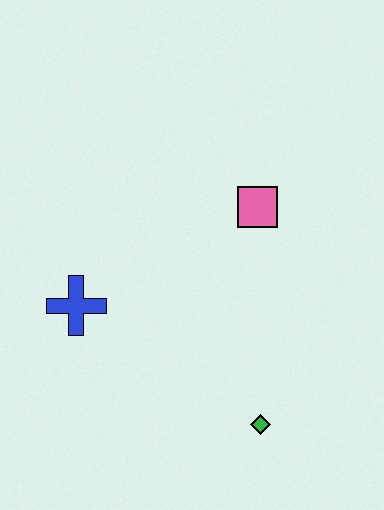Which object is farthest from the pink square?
The green diamond is farthest from the pink square.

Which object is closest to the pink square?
The blue cross is closest to the pink square.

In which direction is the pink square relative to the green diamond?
The pink square is above the green diamond.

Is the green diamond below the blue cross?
Yes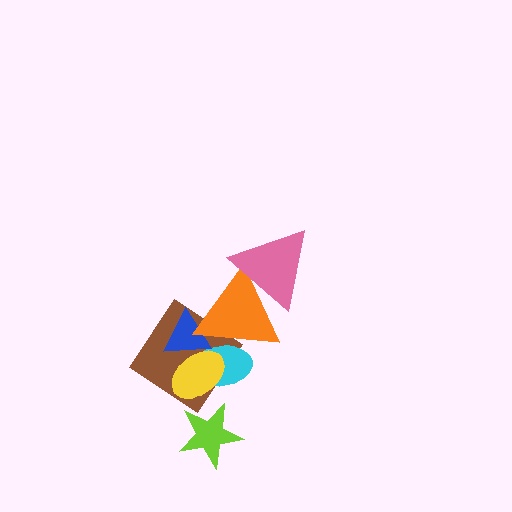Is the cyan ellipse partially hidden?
Yes, it is partially covered by another shape.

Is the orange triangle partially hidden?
Yes, it is partially covered by another shape.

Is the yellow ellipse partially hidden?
Yes, it is partially covered by another shape.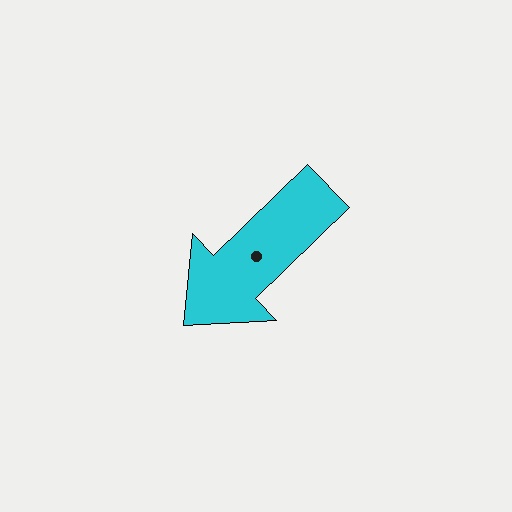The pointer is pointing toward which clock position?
Roughly 8 o'clock.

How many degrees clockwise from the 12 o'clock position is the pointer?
Approximately 226 degrees.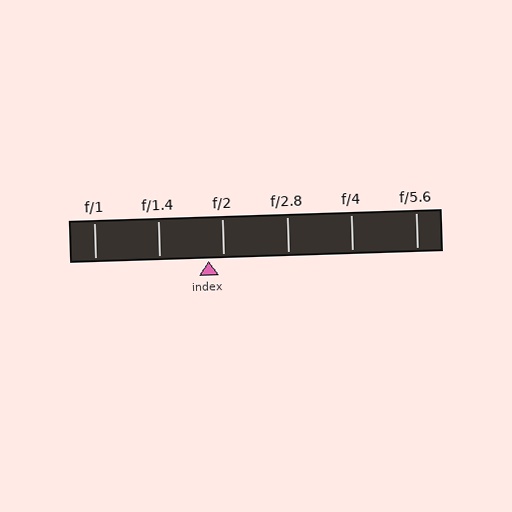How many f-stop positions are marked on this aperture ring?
There are 6 f-stop positions marked.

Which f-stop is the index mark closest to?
The index mark is closest to f/2.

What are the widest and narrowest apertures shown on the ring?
The widest aperture shown is f/1 and the narrowest is f/5.6.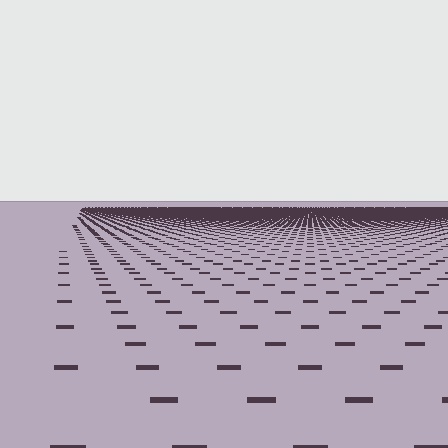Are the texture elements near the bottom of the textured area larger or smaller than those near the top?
Larger. Near the bottom, elements are closer to the viewer and appear at a bigger on-screen size.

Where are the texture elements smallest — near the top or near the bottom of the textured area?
Near the top.